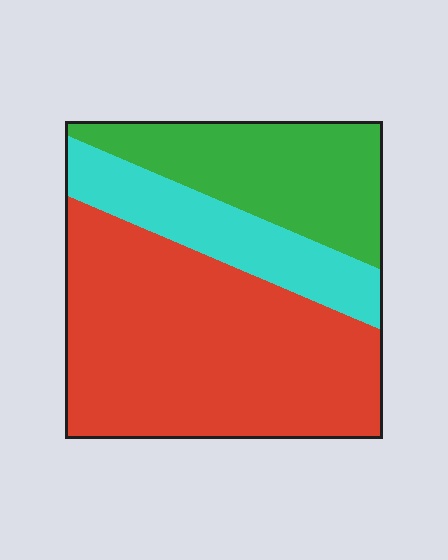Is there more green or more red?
Red.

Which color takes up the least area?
Cyan, at roughly 20%.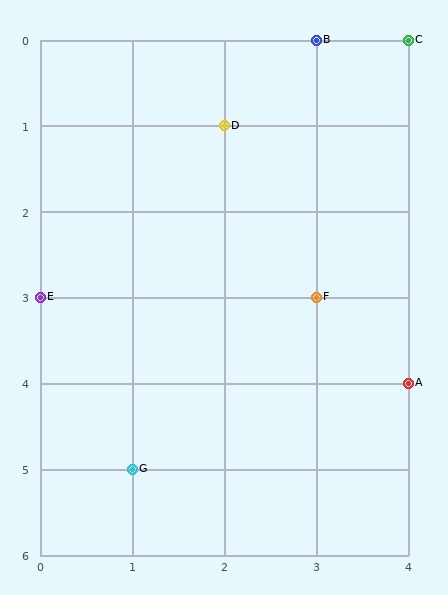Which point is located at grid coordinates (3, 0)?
Point B is at (3, 0).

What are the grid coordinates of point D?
Point D is at grid coordinates (2, 1).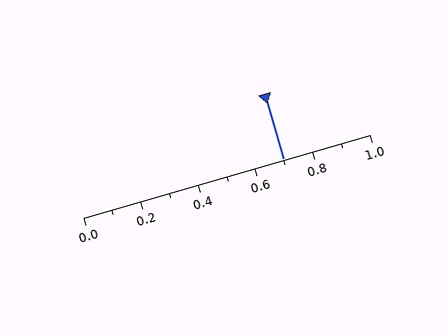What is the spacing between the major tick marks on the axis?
The major ticks are spaced 0.2 apart.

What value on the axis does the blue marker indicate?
The marker indicates approximately 0.7.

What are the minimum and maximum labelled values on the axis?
The axis runs from 0.0 to 1.0.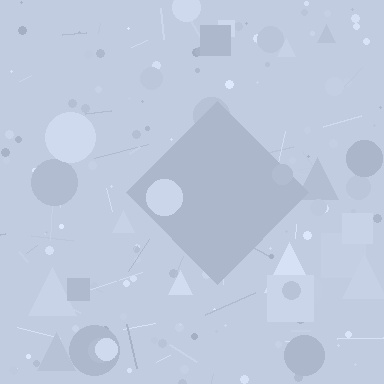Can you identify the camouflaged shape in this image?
The camouflaged shape is a diamond.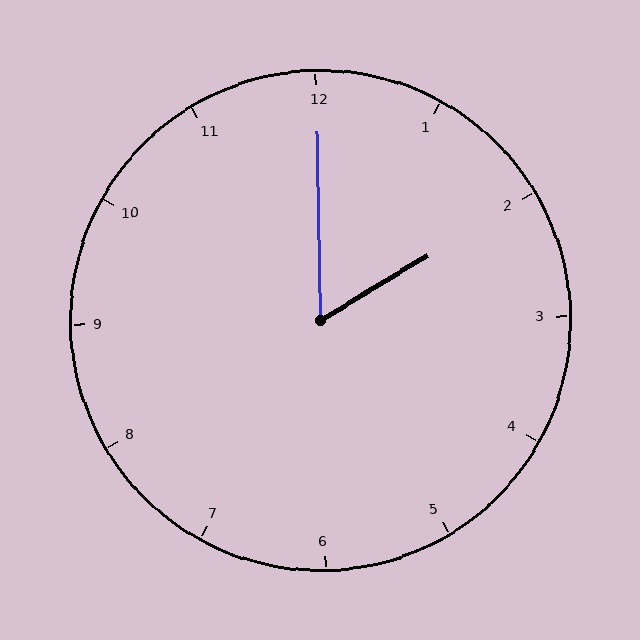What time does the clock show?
2:00.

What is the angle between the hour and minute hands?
Approximately 60 degrees.